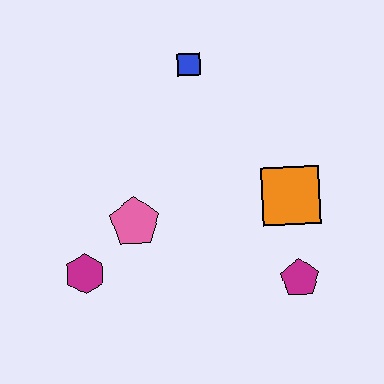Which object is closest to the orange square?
The magenta pentagon is closest to the orange square.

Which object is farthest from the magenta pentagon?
The blue square is farthest from the magenta pentagon.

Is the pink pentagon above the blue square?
No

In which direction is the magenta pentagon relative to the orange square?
The magenta pentagon is below the orange square.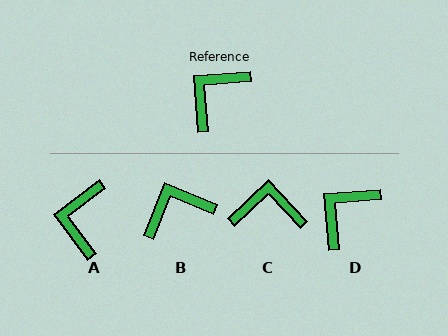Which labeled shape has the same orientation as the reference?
D.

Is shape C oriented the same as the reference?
No, it is off by about 52 degrees.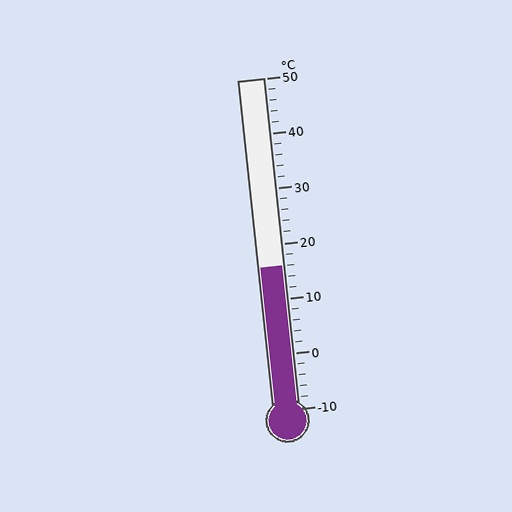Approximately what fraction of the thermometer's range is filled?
The thermometer is filled to approximately 45% of its range.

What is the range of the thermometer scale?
The thermometer scale ranges from -10°C to 50°C.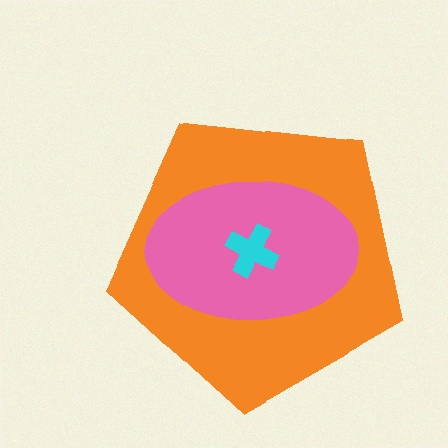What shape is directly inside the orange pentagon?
The pink ellipse.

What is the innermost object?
The cyan cross.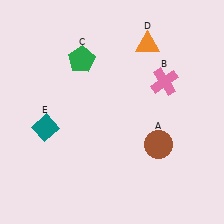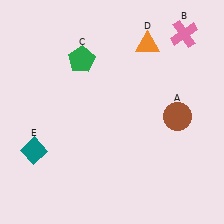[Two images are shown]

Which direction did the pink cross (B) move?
The pink cross (B) moved up.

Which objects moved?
The objects that moved are: the brown circle (A), the pink cross (B), the teal diamond (E).